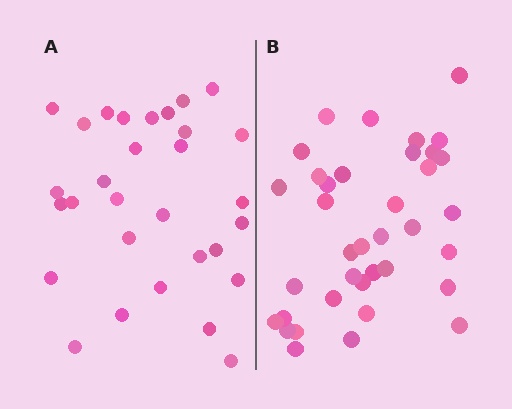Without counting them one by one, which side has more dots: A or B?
Region B (the right region) has more dots.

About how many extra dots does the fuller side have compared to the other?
Region B has roughly 8 or so more dots than region A.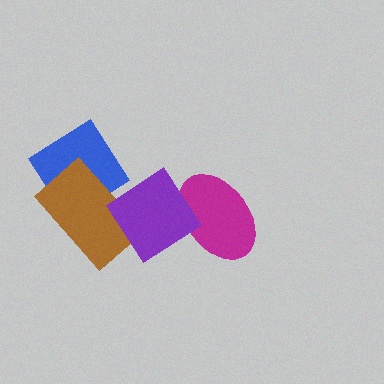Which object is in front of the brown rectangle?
The purple diamond is in front of the brown rectangle.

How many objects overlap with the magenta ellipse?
1 object overlaps with the magenta ellipse.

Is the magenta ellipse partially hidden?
Yes, it is partially covered by another shape.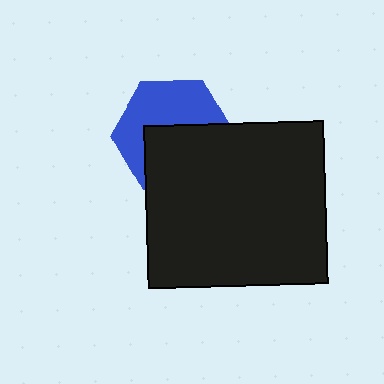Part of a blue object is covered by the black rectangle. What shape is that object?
It is a hexagon.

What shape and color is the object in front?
The object in front is a black rectangle.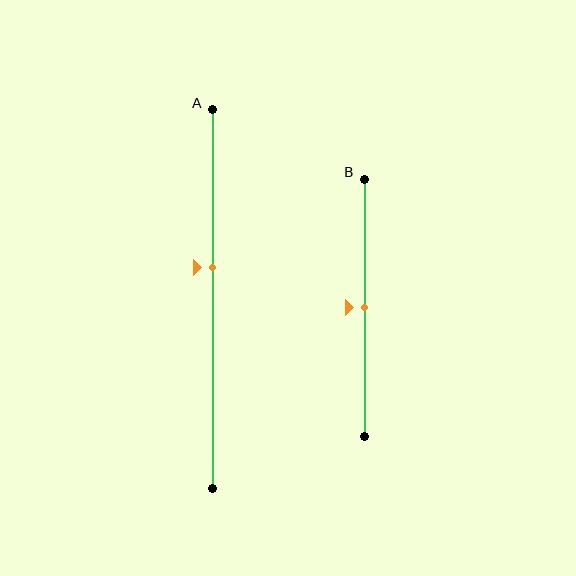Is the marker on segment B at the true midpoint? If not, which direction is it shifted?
Yes, the marker on segment B is at the true midpoint.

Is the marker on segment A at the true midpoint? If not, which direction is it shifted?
No, the marker on segment A is shifted upward by about 8% of the segment length.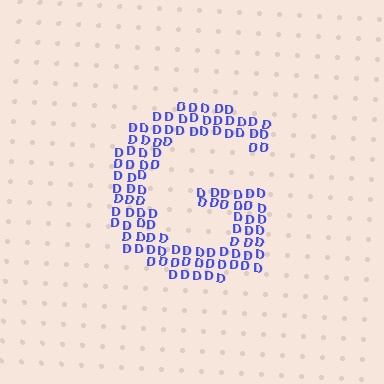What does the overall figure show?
The overall figure shows the letter G.